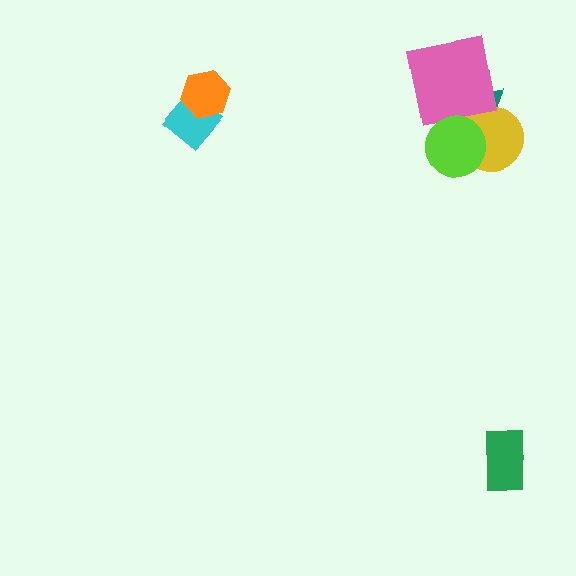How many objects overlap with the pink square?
1 object overlaps with the pink square.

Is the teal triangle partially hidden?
Yes, it is partially covered by another shape.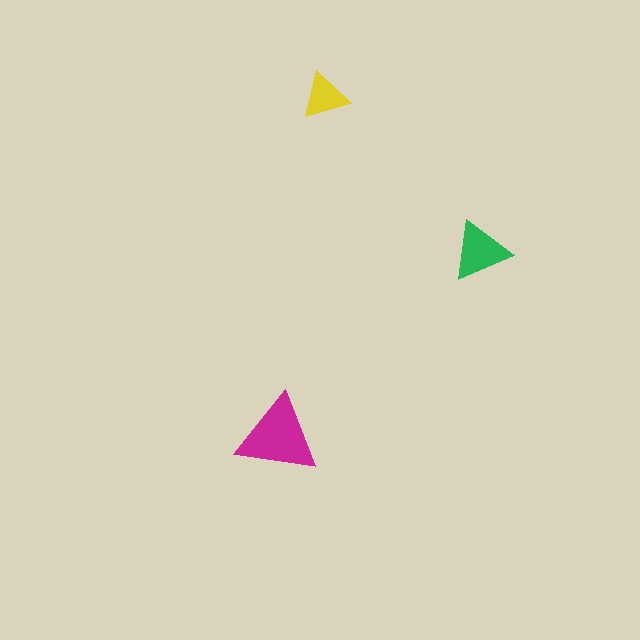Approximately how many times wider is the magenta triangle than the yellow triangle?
About 2 times wider.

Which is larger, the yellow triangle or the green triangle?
The green one.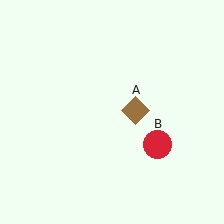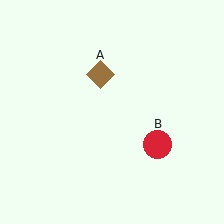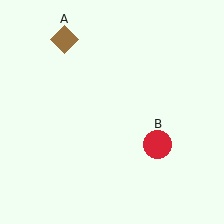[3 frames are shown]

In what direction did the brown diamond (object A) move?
The brown diamond (object A) moved up and to the left.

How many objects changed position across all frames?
1 object changed position: brown diamond (object A).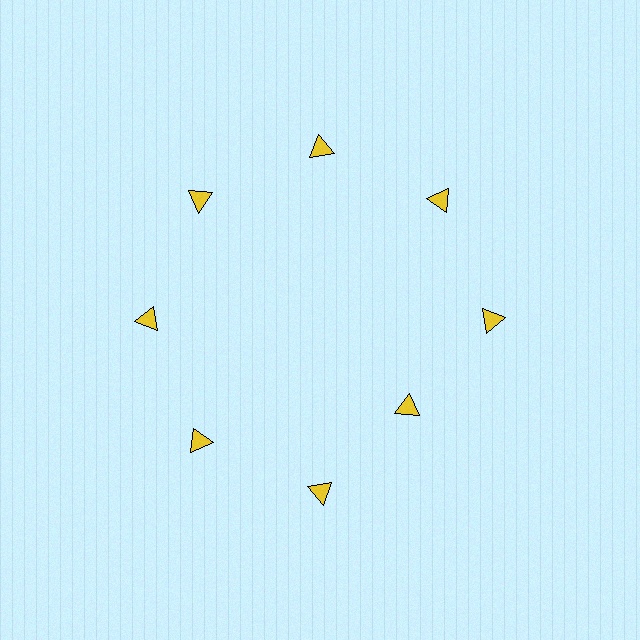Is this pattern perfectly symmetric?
No. The 8 yellow triangles are arranged in a ring, but one element near the 4 o'clock position is pulled inward toward the center, breaking the 8-fold rotational symmetry.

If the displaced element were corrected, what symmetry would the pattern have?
It would have 8-fold rotational symmetry — the pattern would map onto itself every 45 degrees.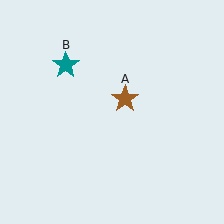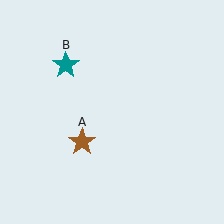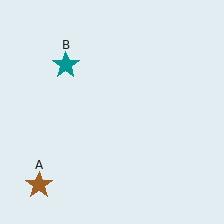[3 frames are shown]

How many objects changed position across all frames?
1 object changed position: brown star (object A).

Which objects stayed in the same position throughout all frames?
Teal star (object B) remained stationary.